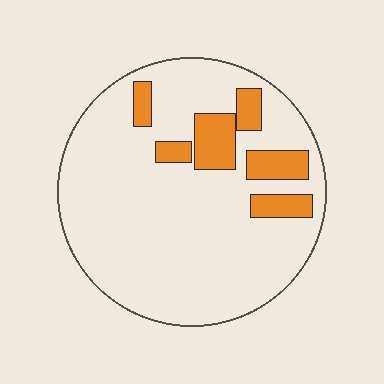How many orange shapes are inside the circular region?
6.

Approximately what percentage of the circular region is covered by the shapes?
Approximately 15%.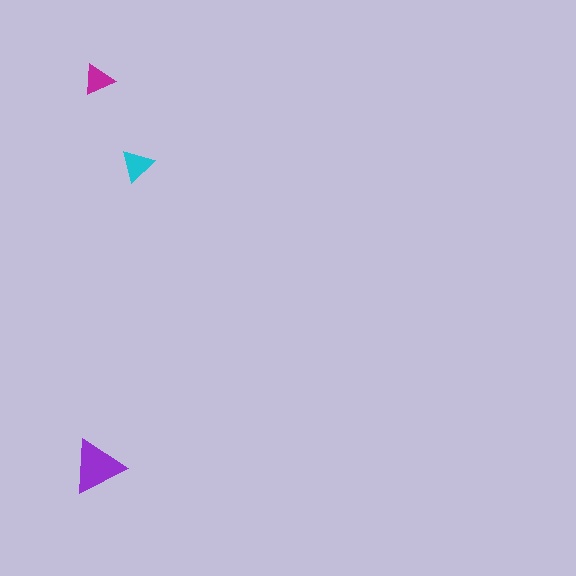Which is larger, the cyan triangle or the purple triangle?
The purple one.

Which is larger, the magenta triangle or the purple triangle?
The purple one.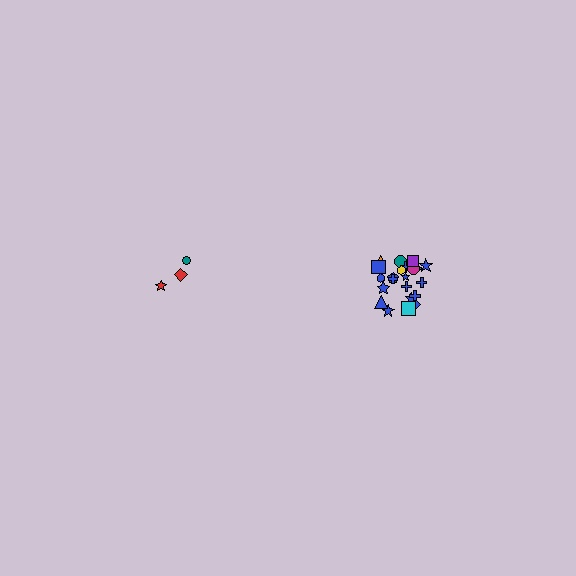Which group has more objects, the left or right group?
The right group.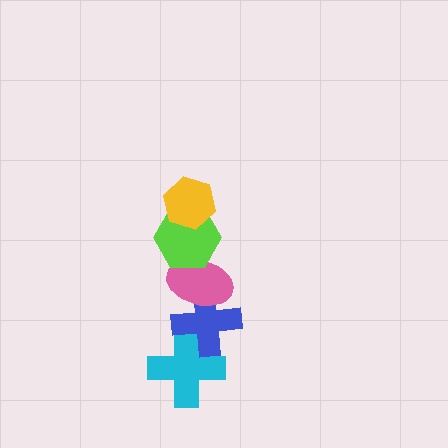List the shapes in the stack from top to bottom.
From top to bottom: the yellow hexagon, the lime hexagon, the pink ellipse, the blue cross, the cyan cross.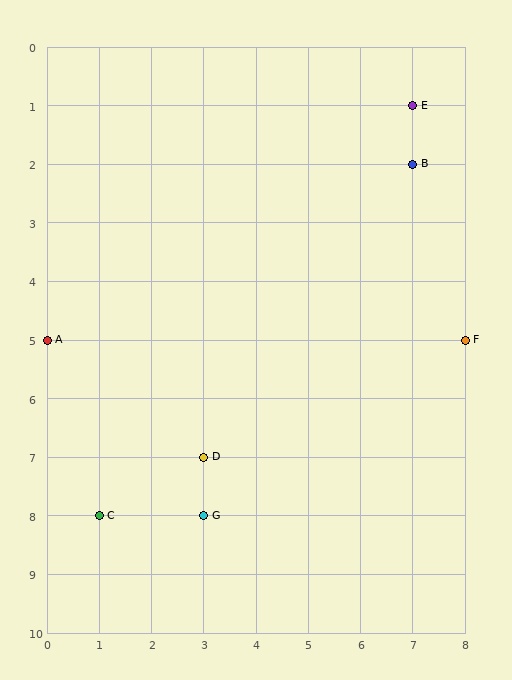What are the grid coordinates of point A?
Point A is at grid coordinates (0, 5).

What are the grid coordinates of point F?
Point F is at grid coordinates (8, 5).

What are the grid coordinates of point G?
Point G is at grid coordinates (3, 8).